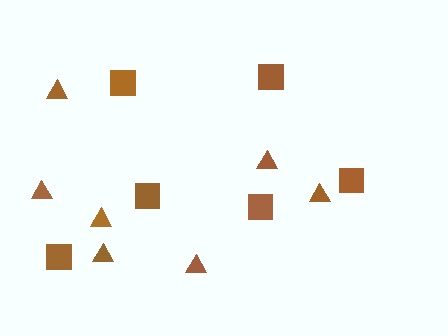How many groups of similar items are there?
There are 2 groups: one group of squares (6) and one group of triangles (7).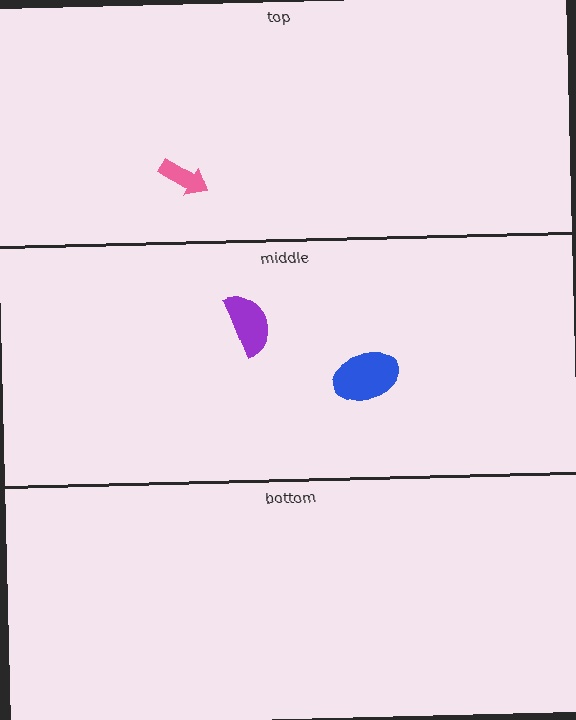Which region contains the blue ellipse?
The middle region.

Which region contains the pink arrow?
The top region.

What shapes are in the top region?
The pink arrow.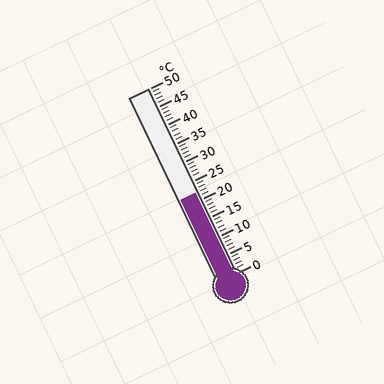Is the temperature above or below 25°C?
The temperature is below 25°C.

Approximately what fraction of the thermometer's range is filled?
The thermometer is filled to approximately 45% of its range.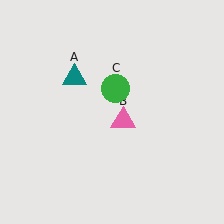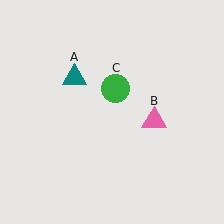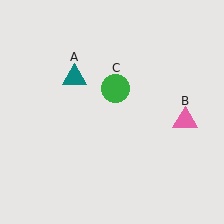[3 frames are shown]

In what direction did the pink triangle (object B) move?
The pink triangle (object B) moved right.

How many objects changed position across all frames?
1 object changed position: pink triangle (object B).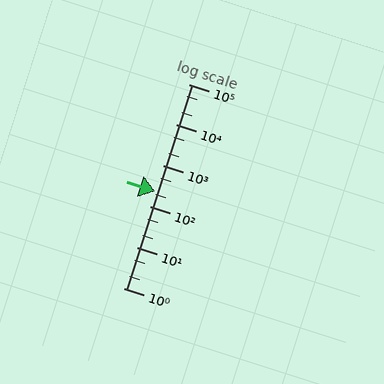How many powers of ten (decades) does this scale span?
The scale spans 5 decades, from 1 to 100000.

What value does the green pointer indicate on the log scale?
The pointer indicates approximately 230.